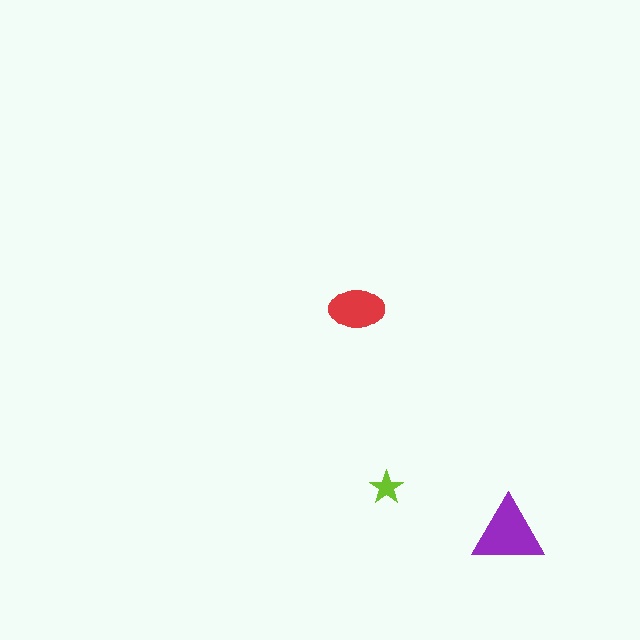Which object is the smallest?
The lime star.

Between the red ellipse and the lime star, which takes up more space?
The red ellipse.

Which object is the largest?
The purple triangle.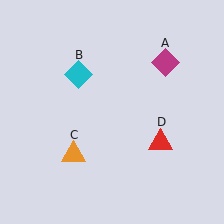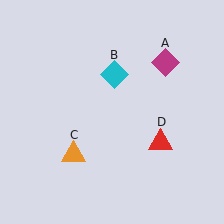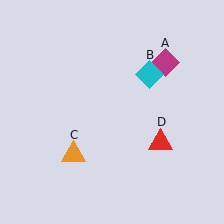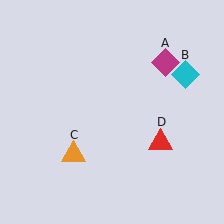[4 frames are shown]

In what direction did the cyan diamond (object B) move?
The cyan diamond (object B) moved right.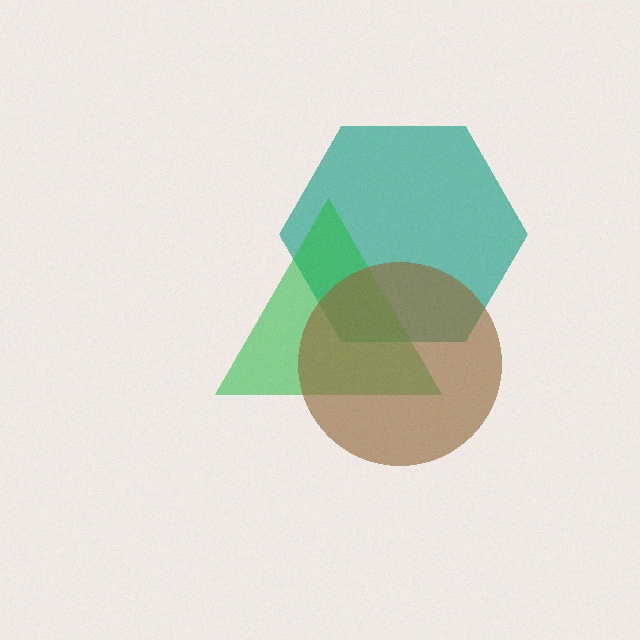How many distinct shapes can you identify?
There are 3 distinct shapes: a teal hexagon, a green triangle, a brown circle.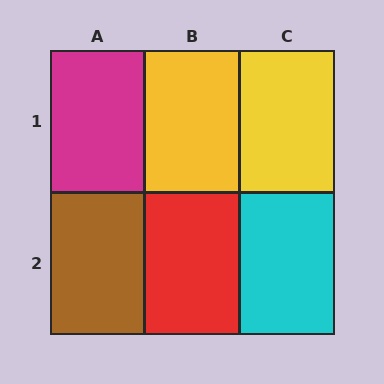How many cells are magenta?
1 cell is magenta.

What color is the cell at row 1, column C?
Yellow.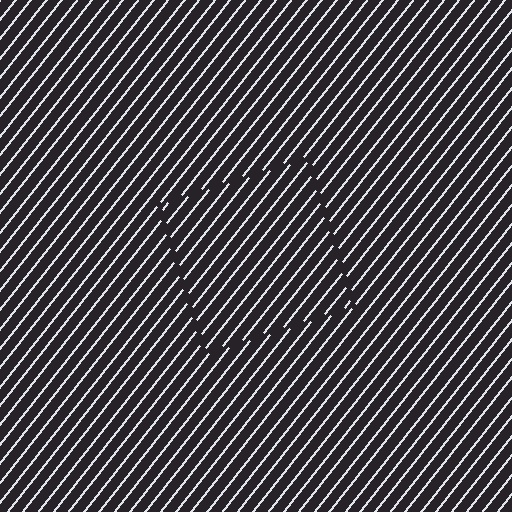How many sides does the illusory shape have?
4 sides — the line-ends trace a square.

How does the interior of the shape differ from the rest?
The interior of the shape contains the same grating, shifted by half a period — the contour is defined by the phase discontinuity where line-ends from the inner and outer gratings abut.